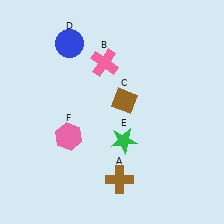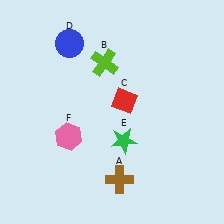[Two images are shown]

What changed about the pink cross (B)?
In Image 1, B is pink. In Image 2, it changed to lime.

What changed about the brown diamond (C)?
In Image 1, C is brown. In Image 2, it changed to red.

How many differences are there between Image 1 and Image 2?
There are 2 differences between the two images.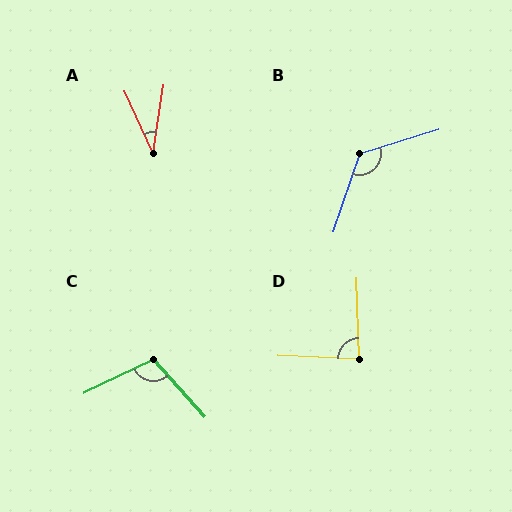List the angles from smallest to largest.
A (33°), D (86°), C (106°), B (126°).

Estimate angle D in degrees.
Approximately 86 degrees.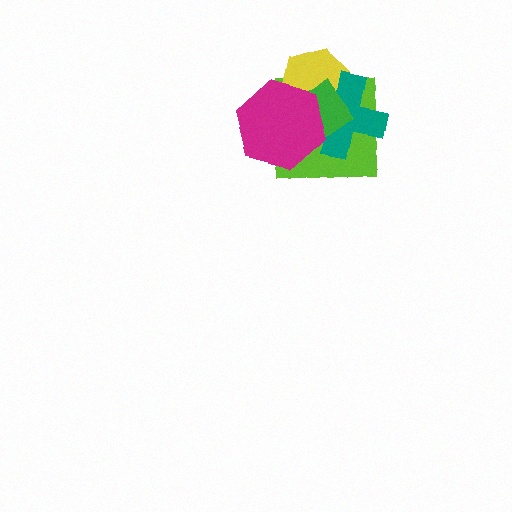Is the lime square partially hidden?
Yes, it is partially covered by another shape.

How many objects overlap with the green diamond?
4 objects overlap with the green diamond.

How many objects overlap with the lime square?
4 objects overlap with the lime square.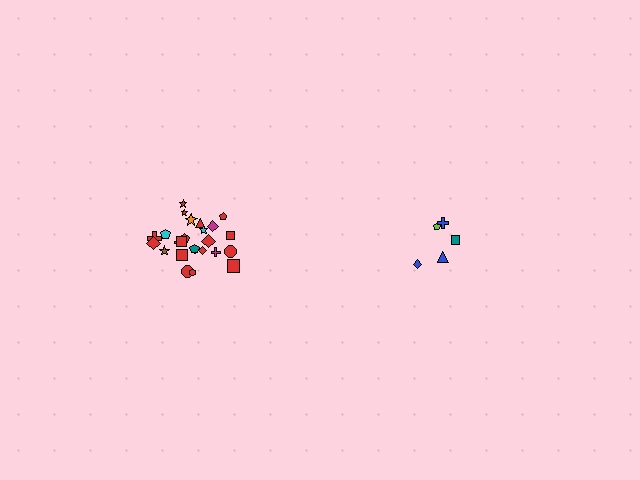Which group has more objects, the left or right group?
The left group.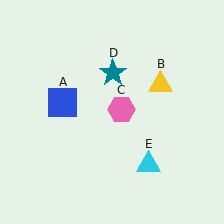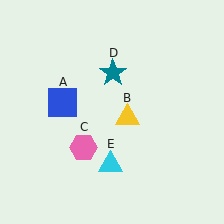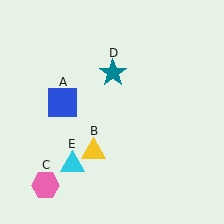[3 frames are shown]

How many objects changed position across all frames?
3 objects changed position: yellow triangle (object B), pink hexagon (object C), cyan triangle (object E).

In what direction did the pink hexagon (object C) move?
The pink hexagon (object C) moved down and to the left.